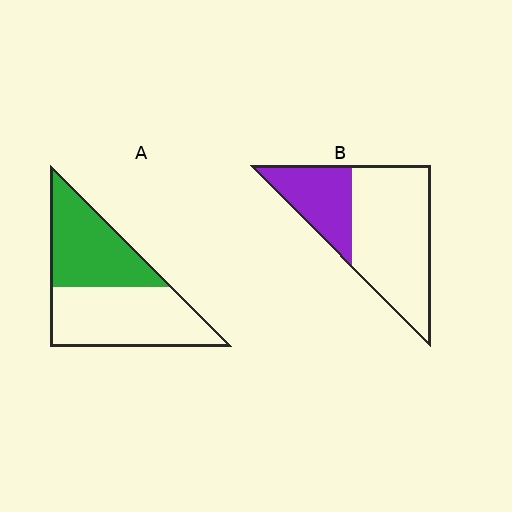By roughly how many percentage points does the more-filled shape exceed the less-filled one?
By roughly 15 percentage points (A over B).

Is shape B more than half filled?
No.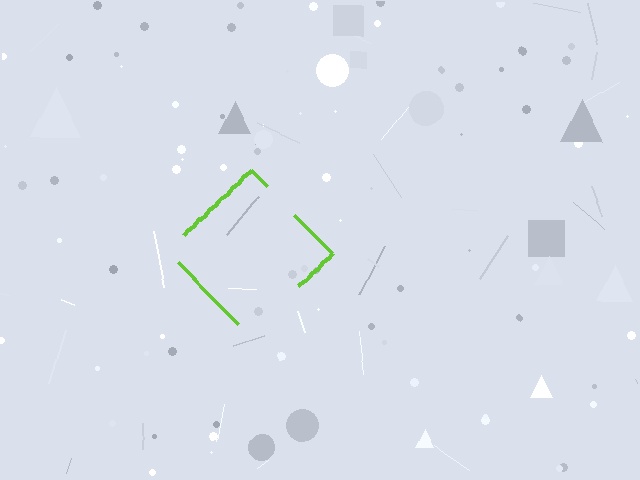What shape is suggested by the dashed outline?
The dashed outline suggests a diamond.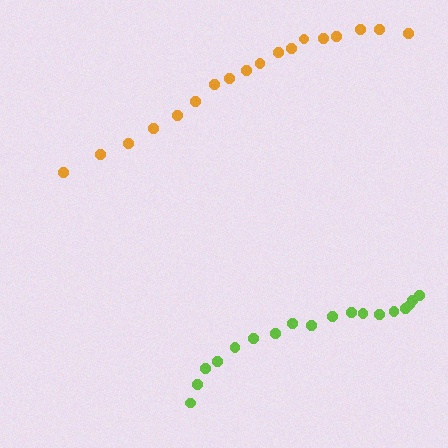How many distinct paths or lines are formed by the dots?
There are 2 distinct paths.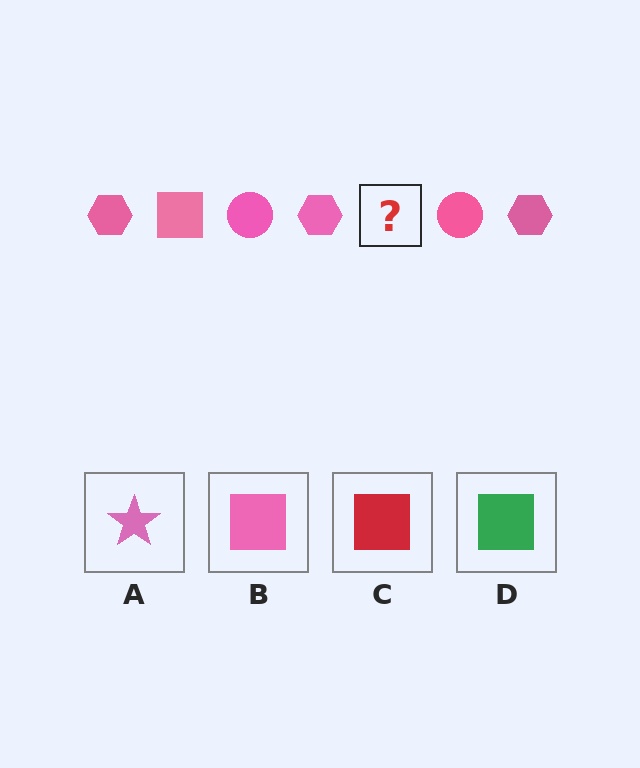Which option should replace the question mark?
Option B.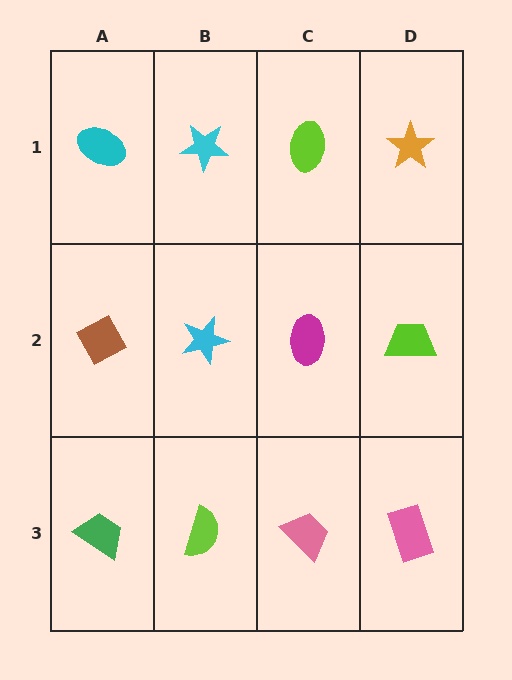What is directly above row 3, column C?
A magenta ellipse.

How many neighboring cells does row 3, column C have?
3.